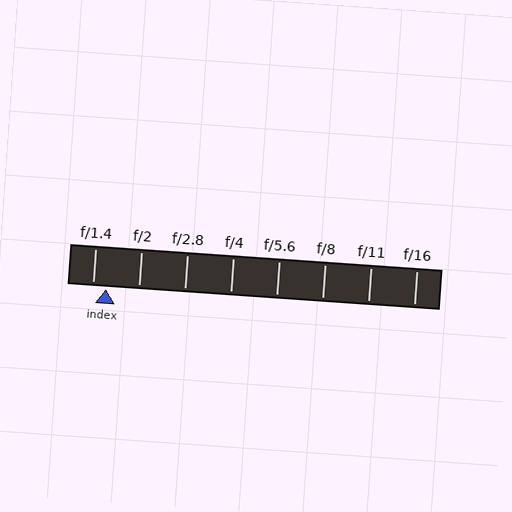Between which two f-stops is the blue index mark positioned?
The index mark is between f/1.4 and f/2.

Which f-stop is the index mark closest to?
The index mark is closest to f/1.4.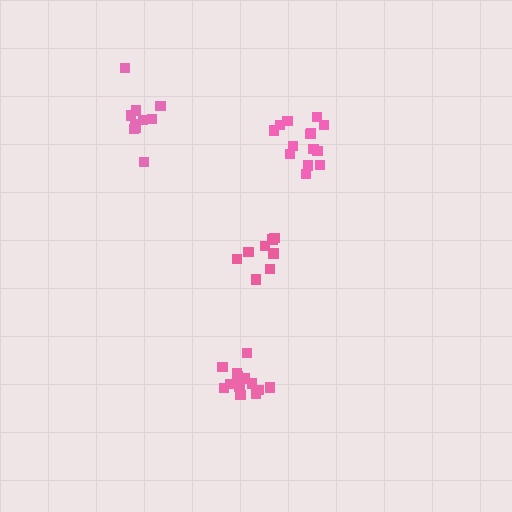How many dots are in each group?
Group 1: 8 dots, Group 2: 14 dots, Group 3: 10 dots, Group 4: 14 dots (46 total).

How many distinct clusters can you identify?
There are 4 distinct clusters.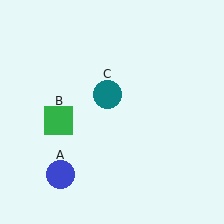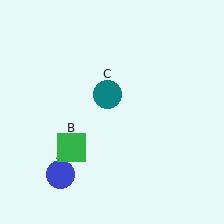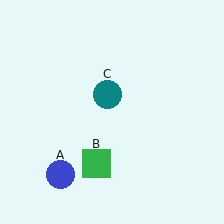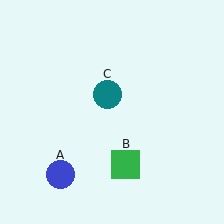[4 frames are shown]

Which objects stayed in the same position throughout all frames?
Blue circle (object A) and teal circle (object C) remained stationary.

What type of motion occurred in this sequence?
The green square (object B) rotated counterclockwise around the center of the scene.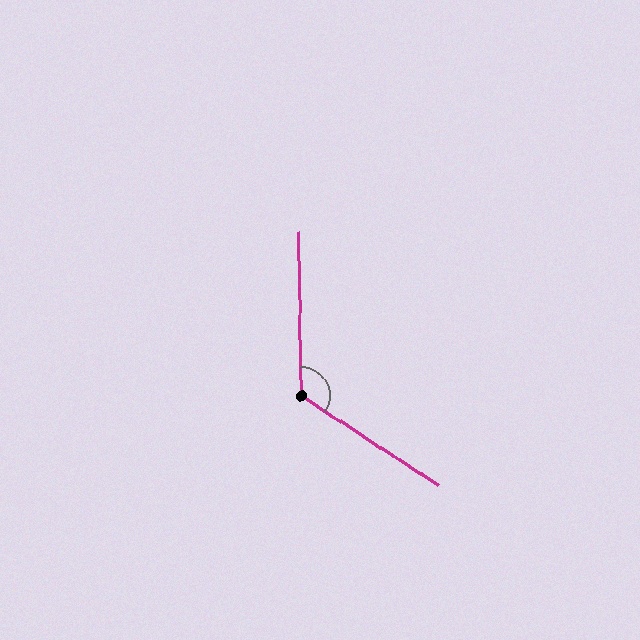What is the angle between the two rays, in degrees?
Approximately 124 degrees.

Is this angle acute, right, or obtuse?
It is obtuse.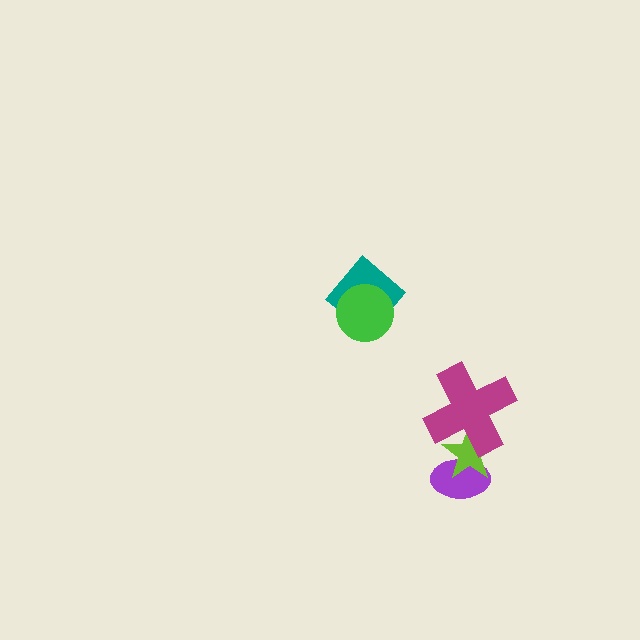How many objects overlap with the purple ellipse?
1 object overlaps with the purple ellipse.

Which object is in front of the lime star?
The magenta cross is in front of the lime star.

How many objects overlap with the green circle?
1 object overlaps with the green circle.